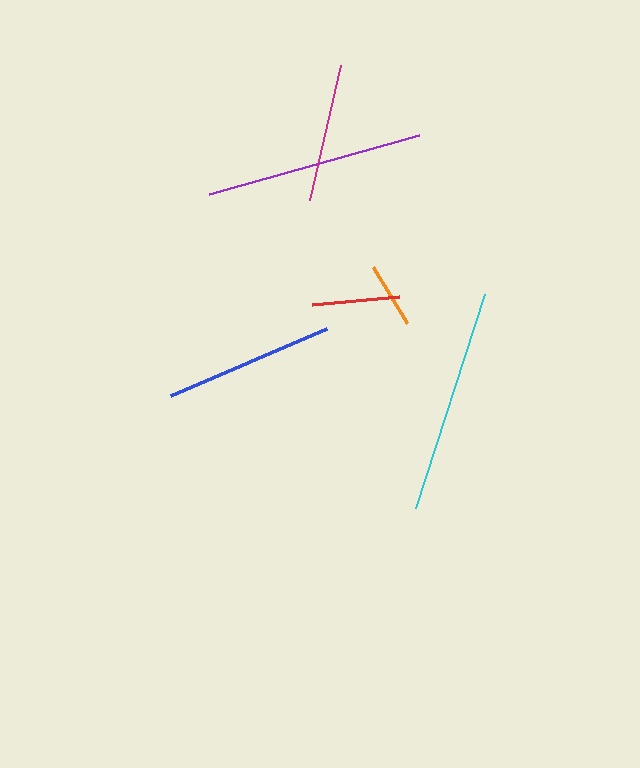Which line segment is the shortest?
The orange line is the shortest at approximately 66 pixels.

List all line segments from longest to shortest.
From longest to shortest: cyan, purple, blue, magenta, red, orange.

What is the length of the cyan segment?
The cyan segment is approximately 225 pixels long.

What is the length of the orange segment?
The orange segment is approximately 66 pixels long.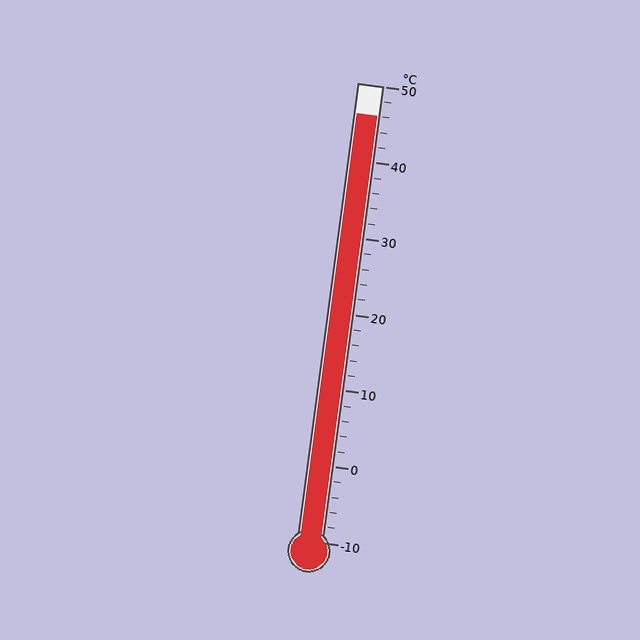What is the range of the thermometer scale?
The thermometer scale ranges from -10°C to 50°C.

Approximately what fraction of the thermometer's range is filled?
The thermometer is filled to approximately 95% of its range.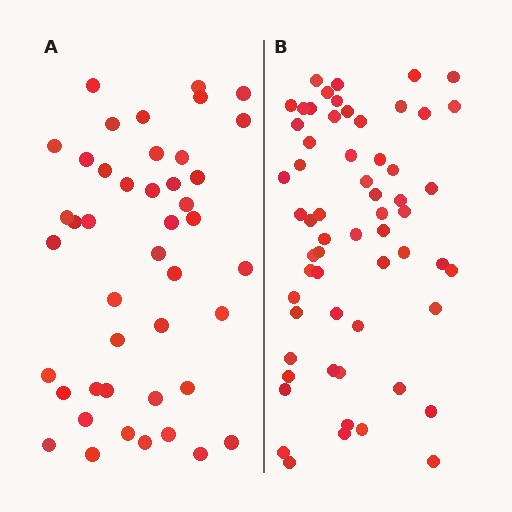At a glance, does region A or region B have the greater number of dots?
Region B (the right region) has more dots.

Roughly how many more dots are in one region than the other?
Region B has approximately 15 more dots than region A.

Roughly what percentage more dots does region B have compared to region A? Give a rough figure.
About 35% more.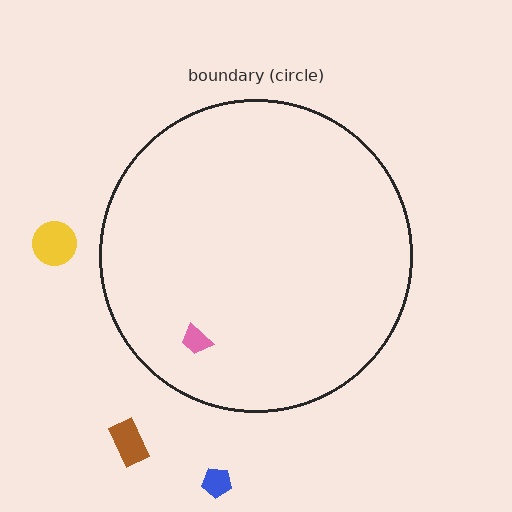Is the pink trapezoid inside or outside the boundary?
Inside.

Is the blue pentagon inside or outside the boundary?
Outside.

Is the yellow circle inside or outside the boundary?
Outside.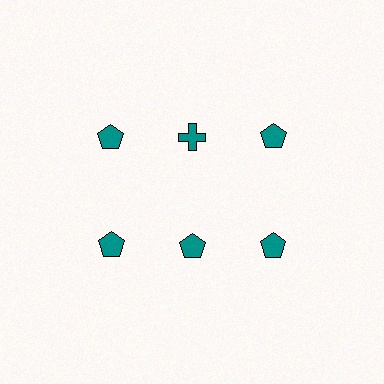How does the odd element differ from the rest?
It has a different shape: cross instead of pentagon.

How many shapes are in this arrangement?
There are 6 shapes arranged in a grid pattern.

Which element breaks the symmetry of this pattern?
The teal cross in the top row, second from left column breaks the symmetry. All other shapes are teal pentagons.